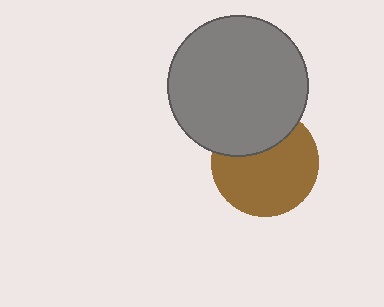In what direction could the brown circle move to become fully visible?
The brown circle could move down. That would shift it out from behind the gray circle entirely.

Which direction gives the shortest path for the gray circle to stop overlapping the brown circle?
Moving up gives the shortest separation.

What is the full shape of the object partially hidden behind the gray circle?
The partially hidden object is a brown circle.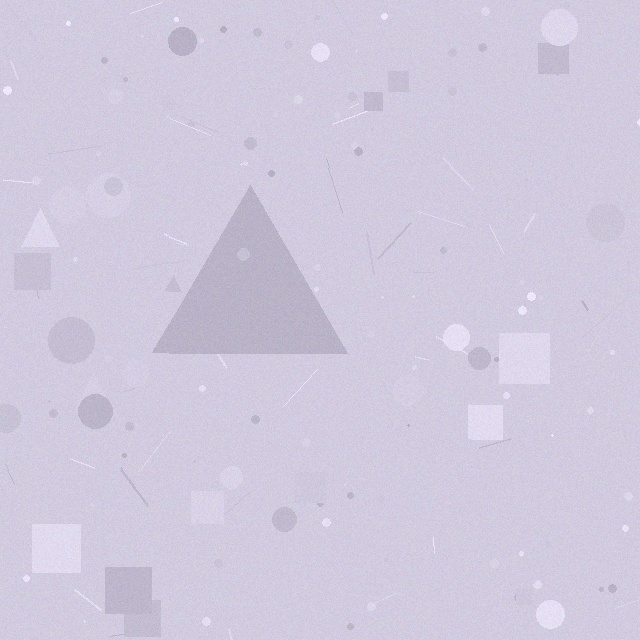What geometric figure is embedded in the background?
A triangle is embedded in the background.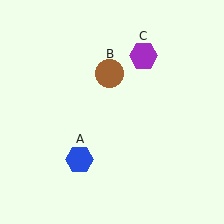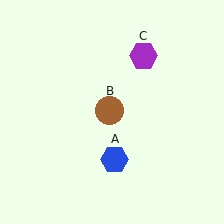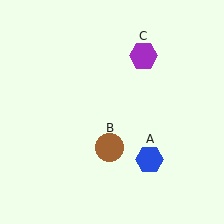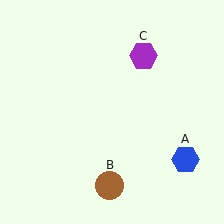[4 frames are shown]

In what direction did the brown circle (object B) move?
The brown circle (object B) moved down.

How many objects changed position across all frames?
2 objects changed position: blue hexagon (object A), brown circle (object B).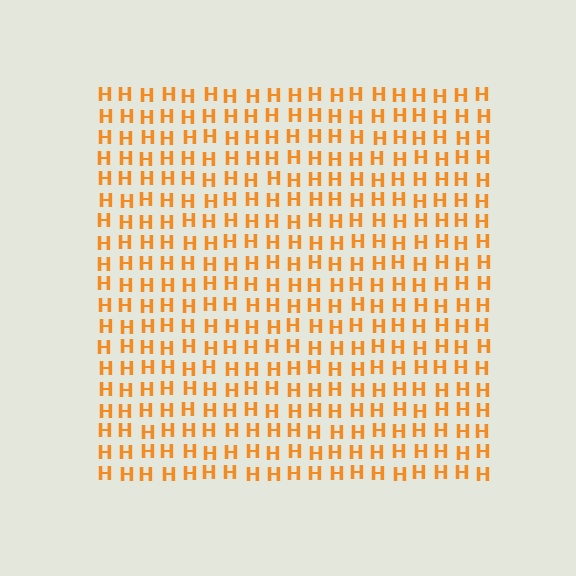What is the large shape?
The large shape is a square.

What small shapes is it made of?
It is made of small letter H's.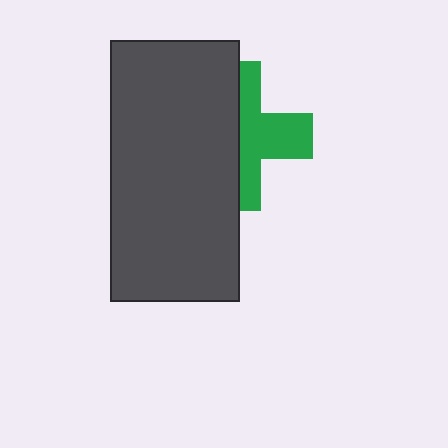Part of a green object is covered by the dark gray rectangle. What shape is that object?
It is a cross.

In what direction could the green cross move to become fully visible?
The green cross could move right. That would shift it out from behind the dark gray rectangle entirely.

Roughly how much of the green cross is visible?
About half of it is visible (roughly 49%).